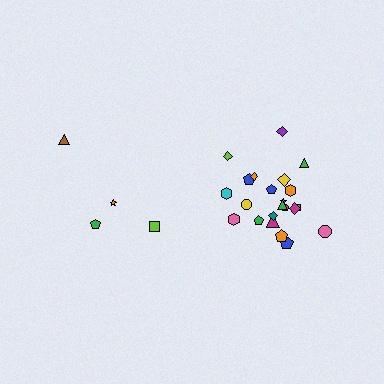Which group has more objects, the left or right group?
The right group.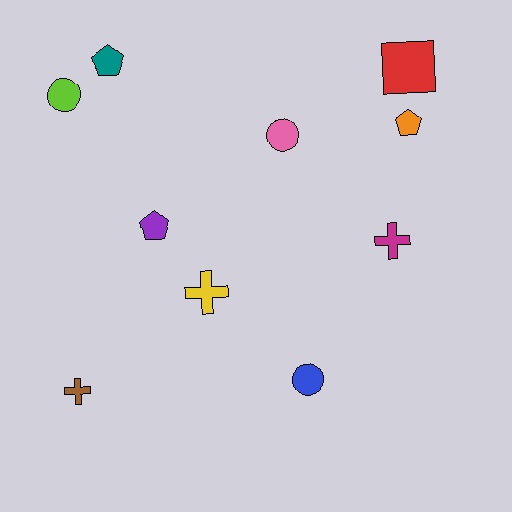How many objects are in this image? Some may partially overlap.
There are 10 objects.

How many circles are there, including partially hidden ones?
There are 3 circles.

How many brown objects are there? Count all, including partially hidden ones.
There is 1 brown object.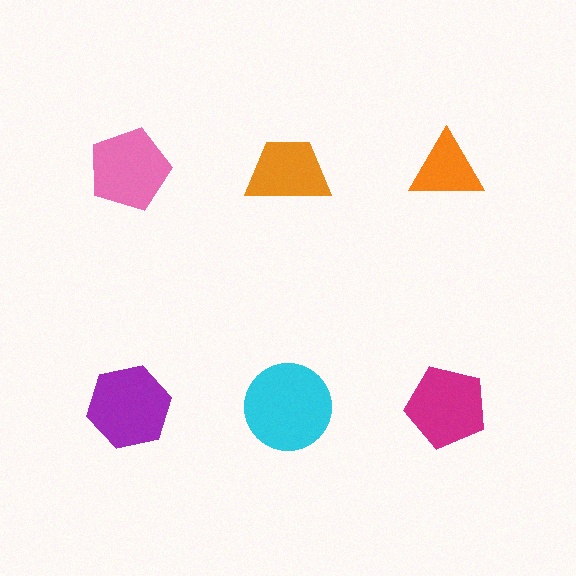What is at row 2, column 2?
A cyan circle.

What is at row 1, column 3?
An orange triangle.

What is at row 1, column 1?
A pink pentagon.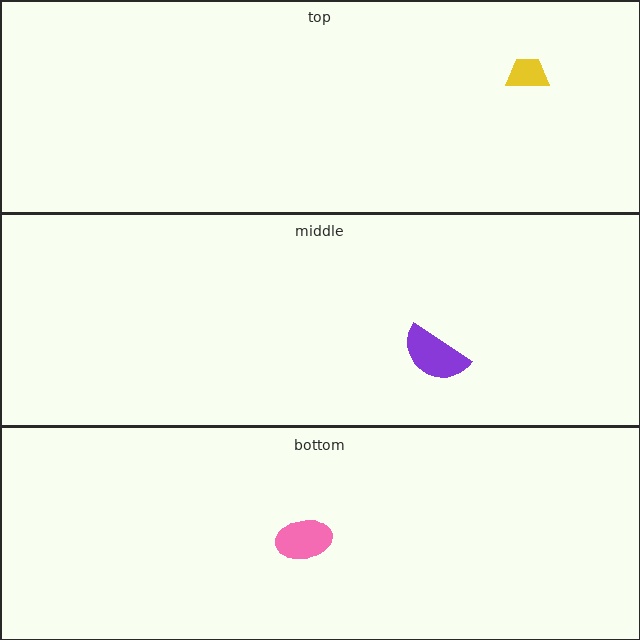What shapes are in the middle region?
The purple semicircle.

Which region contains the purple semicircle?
The middle region.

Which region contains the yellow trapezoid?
The top region.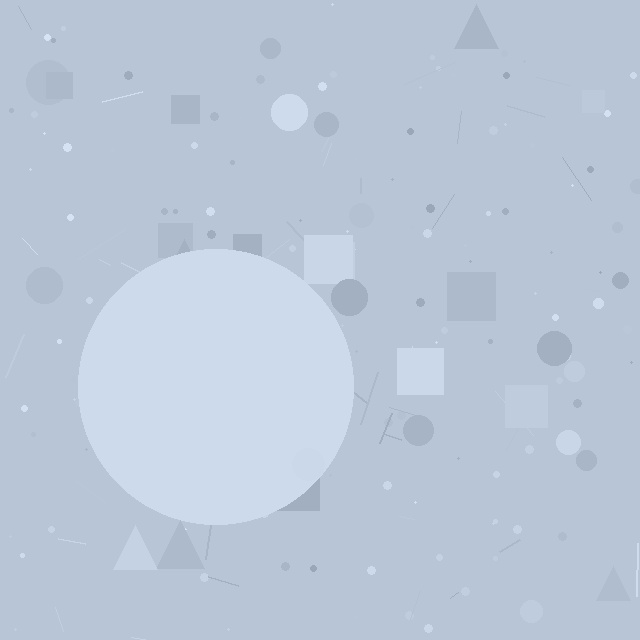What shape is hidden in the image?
A circle is hidden in the image.